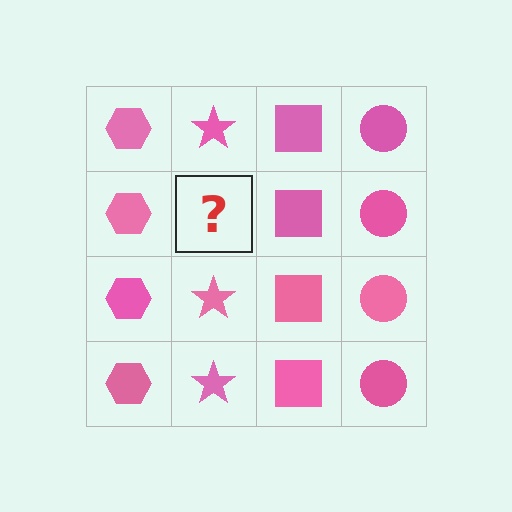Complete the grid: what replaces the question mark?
The question mark should be replaced with a pink star.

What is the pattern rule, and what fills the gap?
The rule is that each column has a consistent shape. The gap should be filled with a pink star.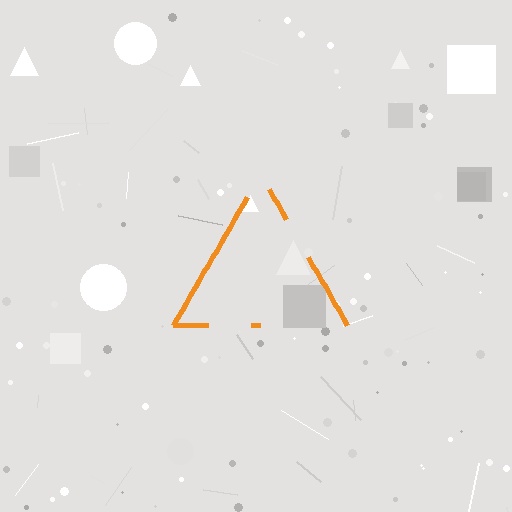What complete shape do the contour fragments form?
The contour fragments form a triangle.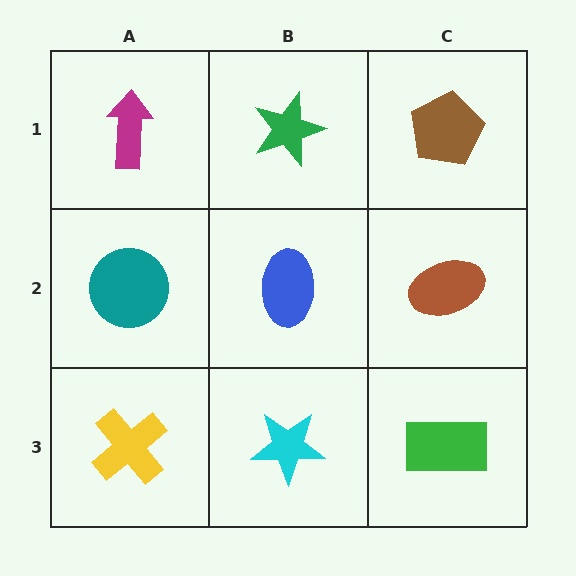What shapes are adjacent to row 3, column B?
A blue ellipse (row 2, column B), a yellow cross (row 3, column A), a green rectangle (row 3, column C).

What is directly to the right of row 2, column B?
A brown ellipse.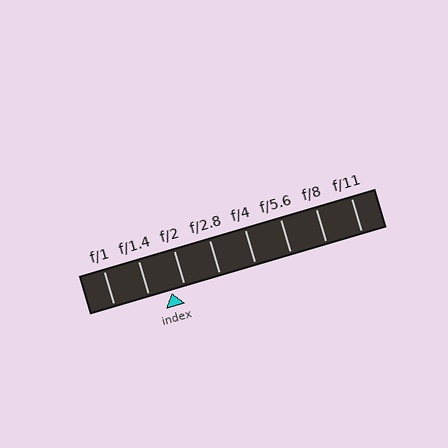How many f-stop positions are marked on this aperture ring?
There are 8 f-stop positions marked.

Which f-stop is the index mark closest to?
The index mark is closest to f/2.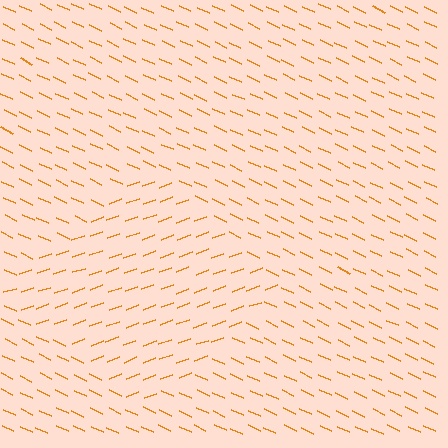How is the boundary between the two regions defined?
The boundary is defined purely by a change in line orientation (approximately 45 degrees difference). All lines are the same color and thickness.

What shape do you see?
I see a diamond.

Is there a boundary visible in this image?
Yes, there is a texture boundary formed by a change in line orientation.